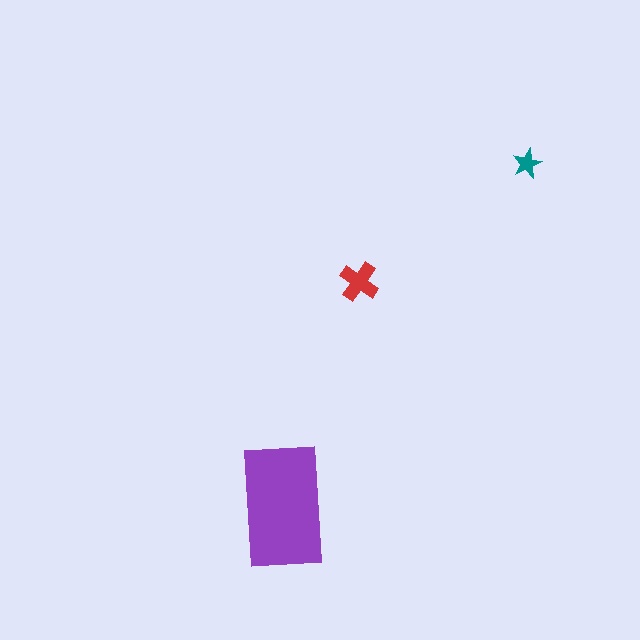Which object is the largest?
The purple rectangle.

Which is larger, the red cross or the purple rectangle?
The purple rectangle.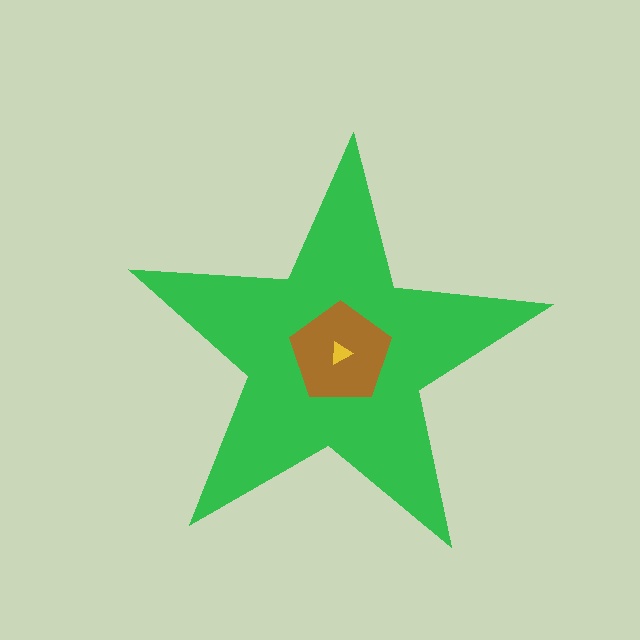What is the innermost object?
The yellow triangle.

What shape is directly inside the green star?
The brown pentagon.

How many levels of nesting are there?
3.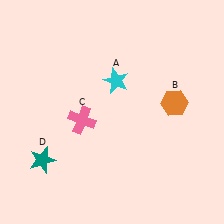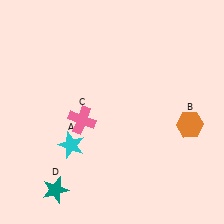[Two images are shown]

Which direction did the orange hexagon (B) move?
The orange hexagon (B) moved down.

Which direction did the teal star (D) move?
The teal star (D) moved down.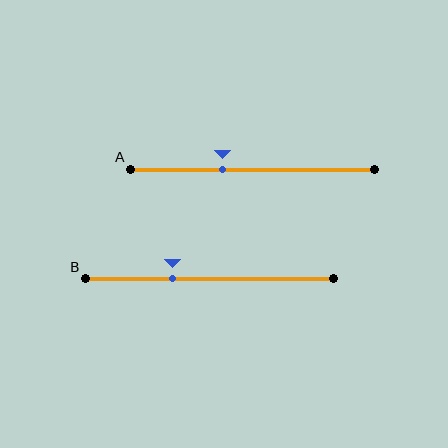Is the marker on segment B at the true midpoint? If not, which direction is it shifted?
No, the marker on segment B is shifted to the left by about 15% of the segment length.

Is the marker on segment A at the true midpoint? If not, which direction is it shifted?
No, the marker on segment A is shifted to the left by about 12% of the segment length.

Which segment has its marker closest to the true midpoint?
Segment A has its marker closest to the true midpoint.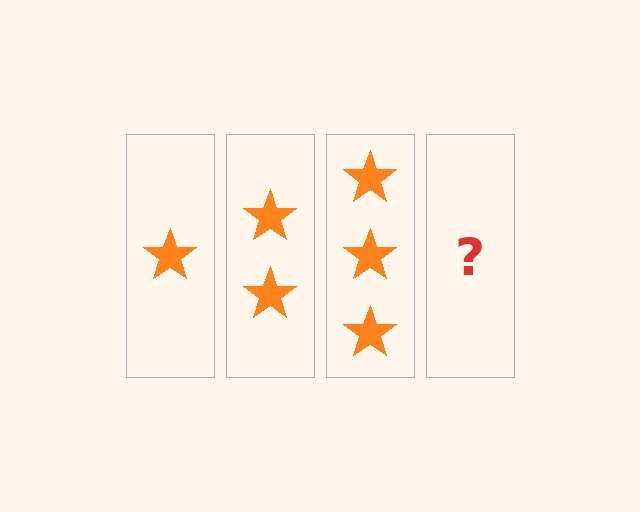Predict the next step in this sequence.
The next step is 4 stars.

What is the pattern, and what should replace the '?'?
The pattern is that each step adds one more star. The '?' should be 4 stars.